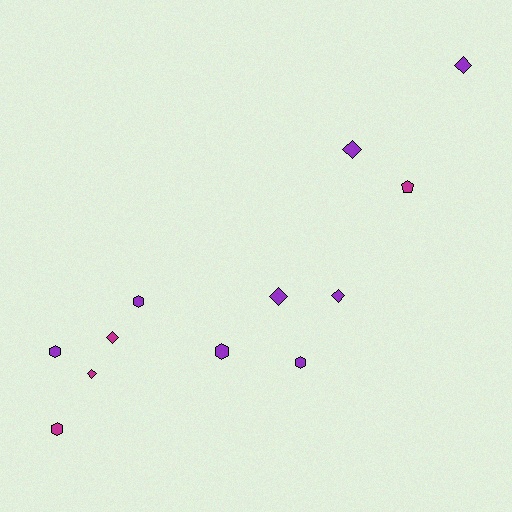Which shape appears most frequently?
Diamond, with 6 objects.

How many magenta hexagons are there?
There is 1 magenta hexagon.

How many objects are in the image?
There are 12 objects.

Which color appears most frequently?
Purple, with 8 objects.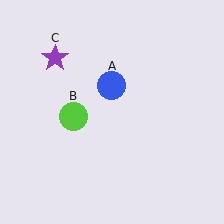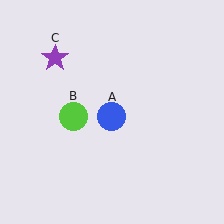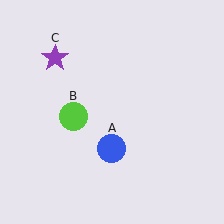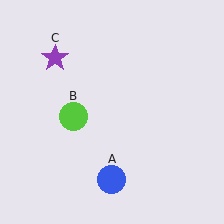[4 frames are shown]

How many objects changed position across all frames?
1 object changed position: blue circle (object A).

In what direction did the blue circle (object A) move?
The blue circle (object A) moved down.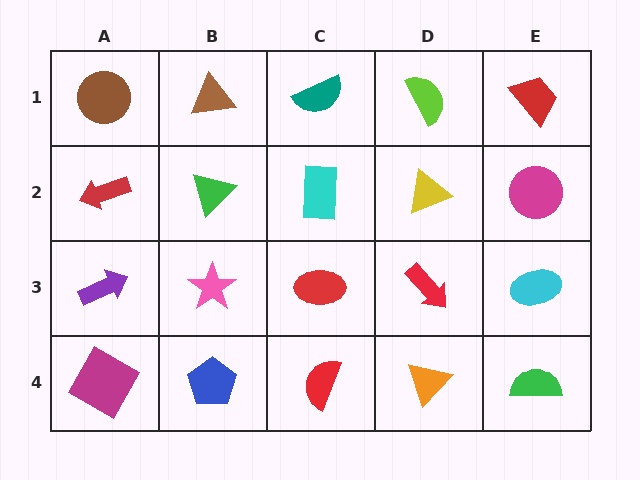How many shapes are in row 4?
5 shapes.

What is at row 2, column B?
A green triangle.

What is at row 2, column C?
A cyan rectangle.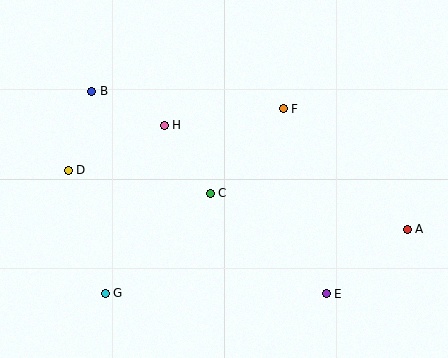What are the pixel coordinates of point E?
Point E is at (326, 294).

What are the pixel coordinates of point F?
Point F is at (283, 109).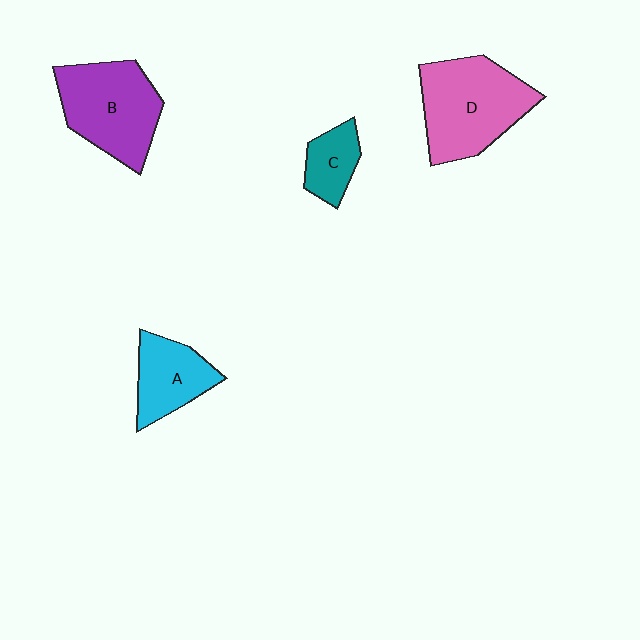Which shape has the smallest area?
Shape C (teal).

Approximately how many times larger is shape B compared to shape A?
Approximately 1.6 times.